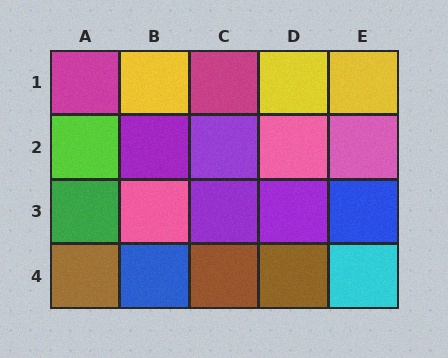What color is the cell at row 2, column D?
Pink.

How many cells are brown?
3 cells are brown.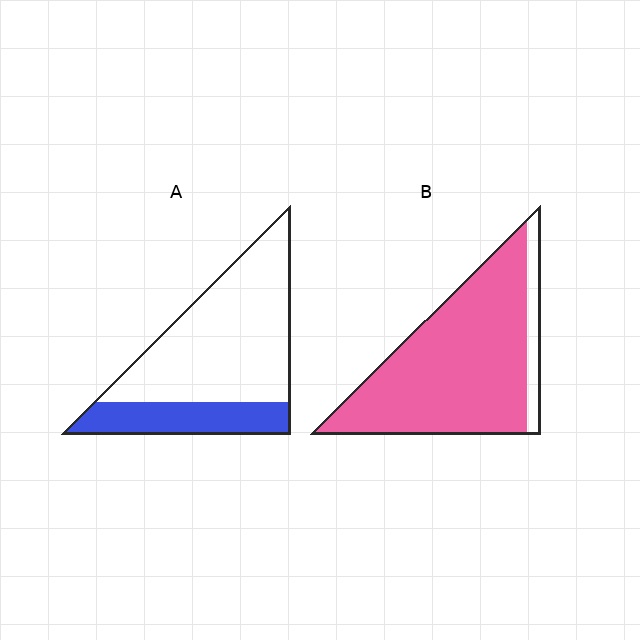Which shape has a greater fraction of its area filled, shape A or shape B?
Shape B.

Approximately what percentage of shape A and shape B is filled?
A is approximately 25% and B is approximately 90%.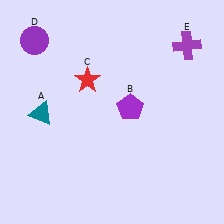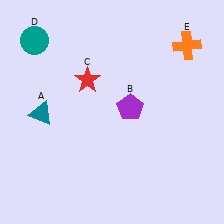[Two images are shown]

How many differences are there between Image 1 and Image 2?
There are 2 differences between the two images.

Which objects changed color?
D changed from purple to teal. E changed from purple to orange.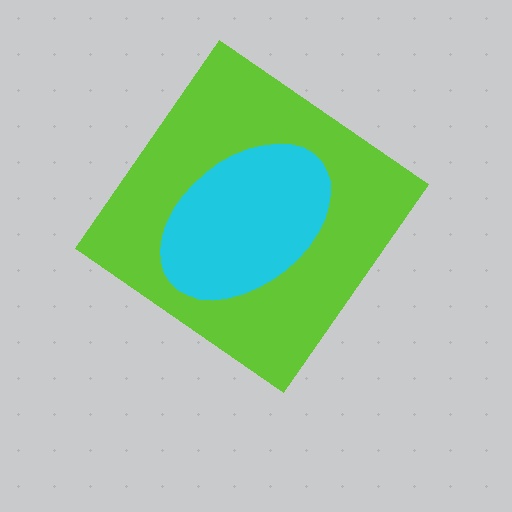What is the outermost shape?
The lime diamond.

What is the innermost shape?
The cyan ellipse.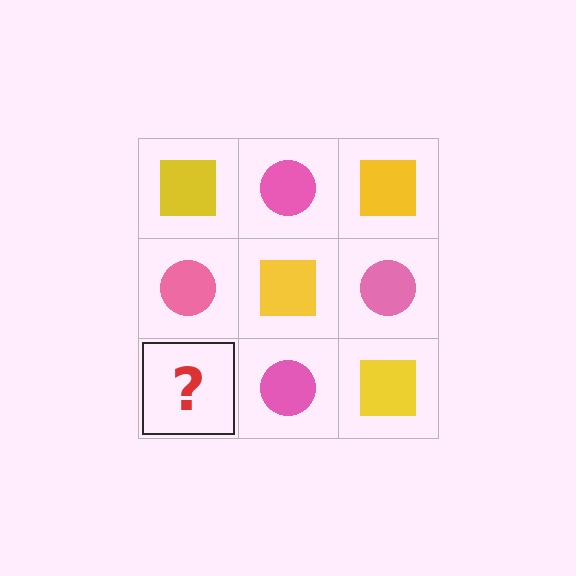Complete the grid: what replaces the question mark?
The question mark should be replaced with a yellow square.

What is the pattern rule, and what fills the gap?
The rule is that it alternates yellow square and pink circle in a checkerboard pattern. The gap should be filled with a yellow square.